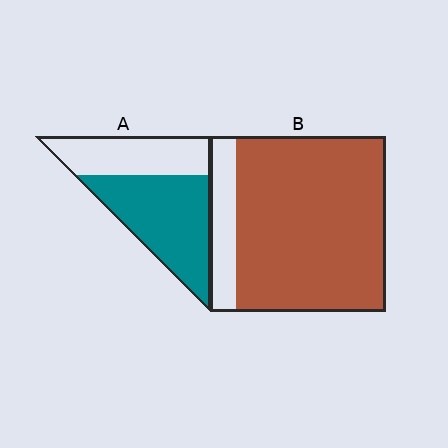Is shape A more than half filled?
Yes.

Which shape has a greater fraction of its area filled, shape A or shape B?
Shape B.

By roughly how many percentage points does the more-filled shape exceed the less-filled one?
By roughly 25 percentage points (B over A).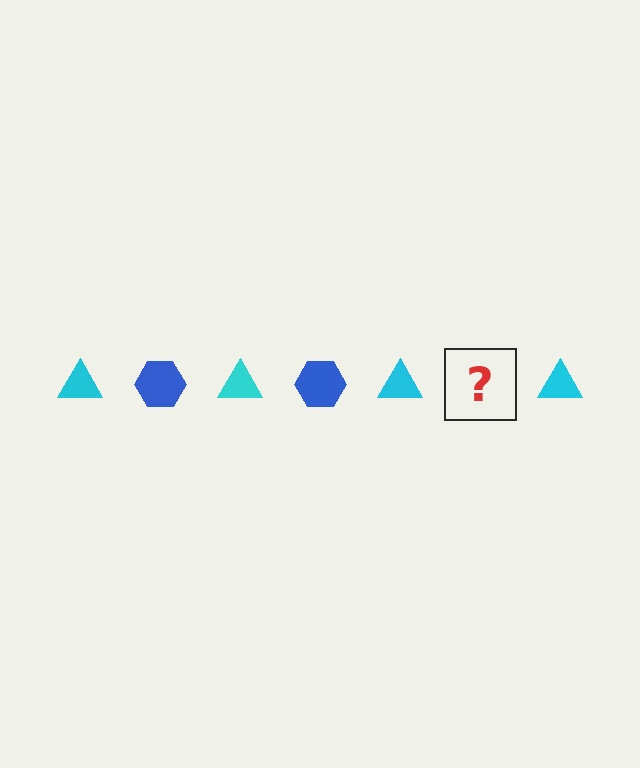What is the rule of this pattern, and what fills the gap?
The rule is that the pattern alternates between cyan triangle and blue hexagon. The gap should be filled with a blue hexagon.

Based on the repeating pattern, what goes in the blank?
The blank should be a blue hexagon.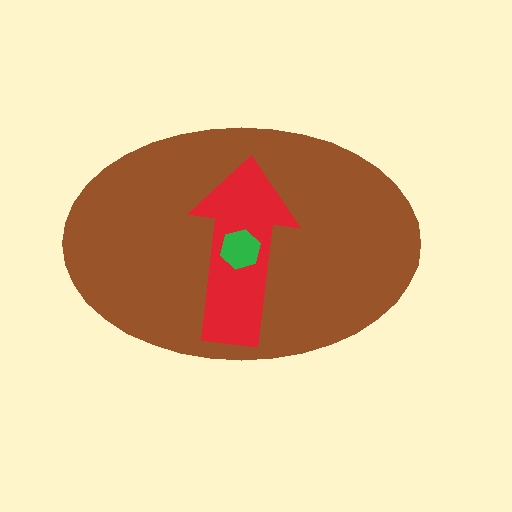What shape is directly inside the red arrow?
The green hexagon.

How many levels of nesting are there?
3.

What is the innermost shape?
The green hexagon.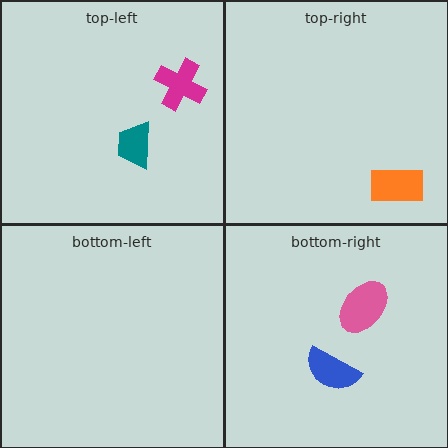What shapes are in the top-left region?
The magenta cross, the teal trapezoid.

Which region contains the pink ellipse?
The bottom-right region.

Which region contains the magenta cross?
The top-left region.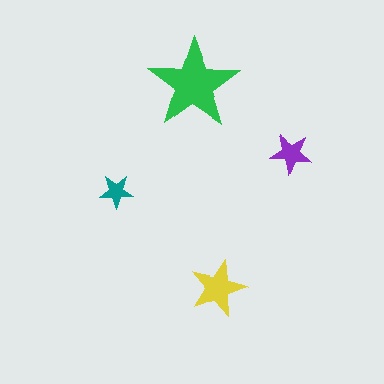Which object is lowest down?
The yellow star is bottommost.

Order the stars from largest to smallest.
the green one, the yellow one, the purple one, the teal one.